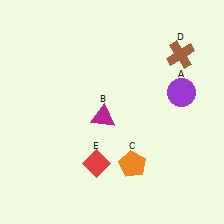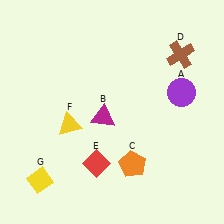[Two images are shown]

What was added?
A yellow triangle (F), a yellow diamond (G) were added in Image 2.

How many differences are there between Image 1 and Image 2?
There are 2 differences between the two images.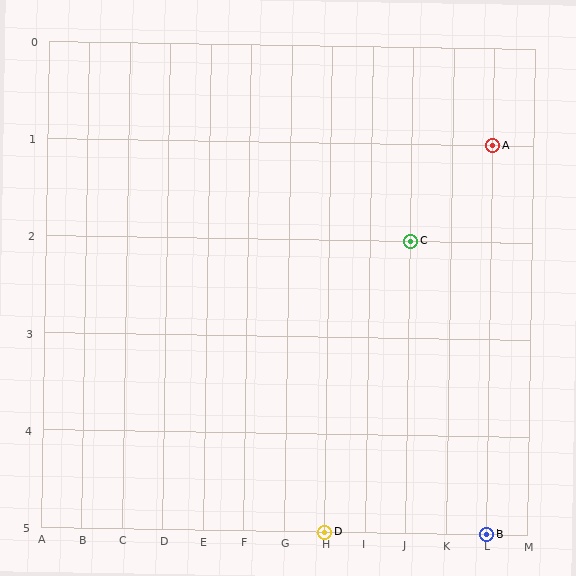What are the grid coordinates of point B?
Point B is at grid coordinates (L, 5).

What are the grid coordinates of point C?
Point C is at grid coordinates (J, 2).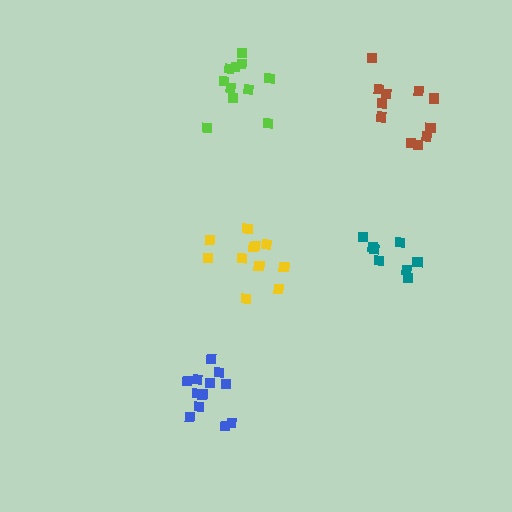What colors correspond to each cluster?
The clusters are colored: brown, yellow, blue, lime, teal.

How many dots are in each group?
Group 1: 11 dots, Group 2: 11 dots, Group 3: 12 dots, Group 4: 11 dots, Group 5: 8 dots (53 total).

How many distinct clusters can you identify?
There are 5 distinct clusters.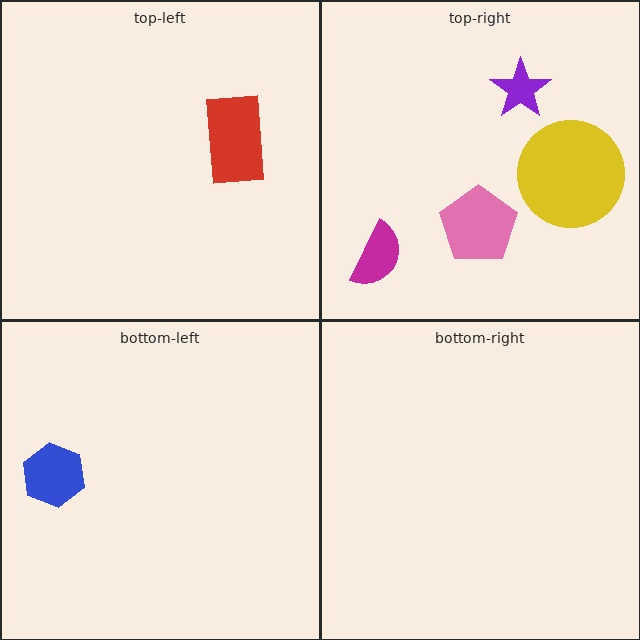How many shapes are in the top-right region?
4.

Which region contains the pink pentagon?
The top-right region.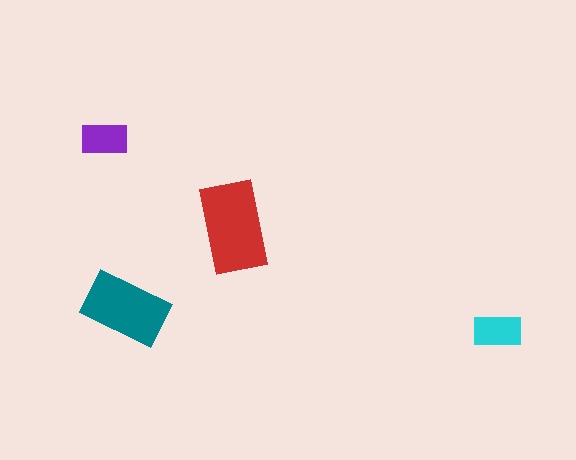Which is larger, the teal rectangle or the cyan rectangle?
The teal one.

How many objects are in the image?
There are 4 objects in the image.